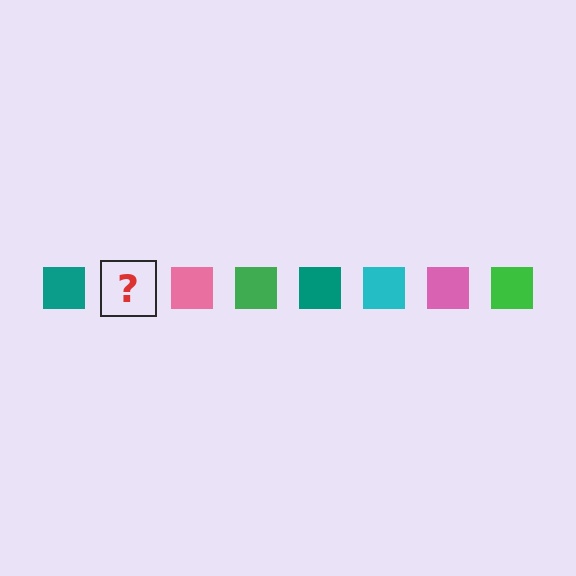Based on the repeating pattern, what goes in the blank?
The blank should be a cyan square.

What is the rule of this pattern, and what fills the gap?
The rule is that the pattern cycles through teal, cyan, pink, green squares. The gap should be filled with a cyan square.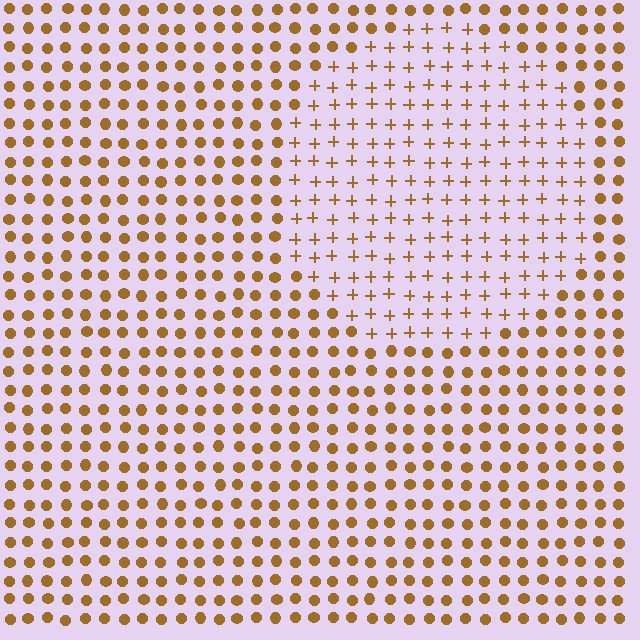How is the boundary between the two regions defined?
The boundary is defined by a change in element shape: plus signs inside vs. circles outside. All elements share the same color and spacing.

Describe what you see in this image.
The image is filled with small brown elements arranged in a uniform grid. A circle-shaped region contains plus signs, while the surrounding area contains circles. The boundary is defined purely by the change in element shape.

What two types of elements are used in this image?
The image uses plus signs inside the circle region and circles outside it.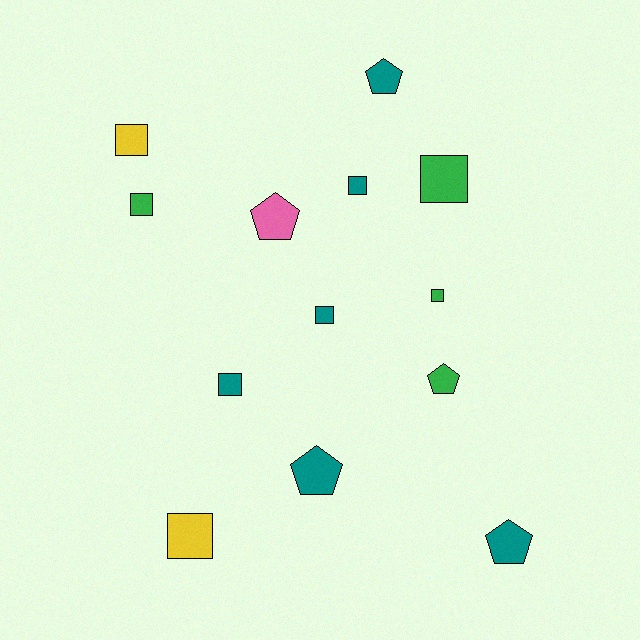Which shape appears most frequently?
Square, with 8 objects.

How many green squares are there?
There are 3 green squares.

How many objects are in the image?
There are 13 objects.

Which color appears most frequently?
Teal, with 6 objects.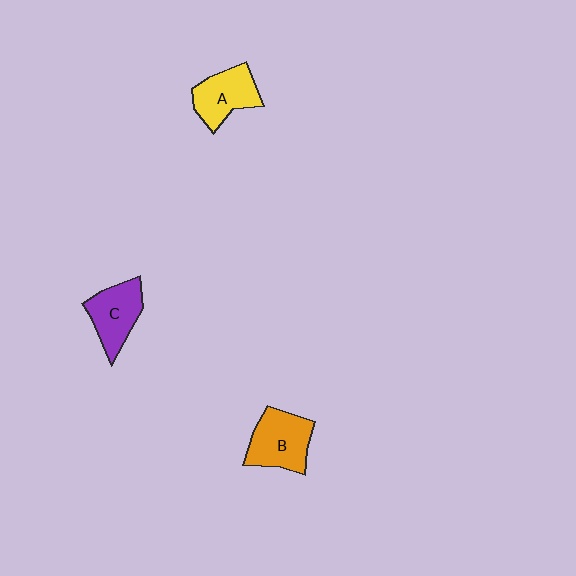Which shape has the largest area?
Shape B (orange).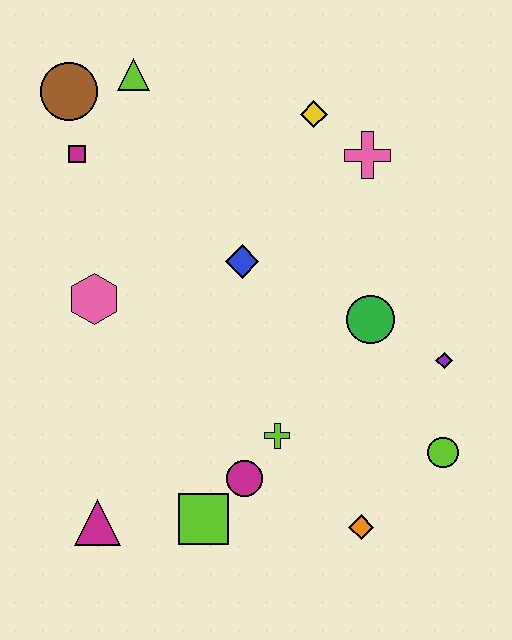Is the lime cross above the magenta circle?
Yes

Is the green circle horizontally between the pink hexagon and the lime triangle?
No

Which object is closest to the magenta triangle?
The lime square is closest to the magenta triangle.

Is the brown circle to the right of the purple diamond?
No